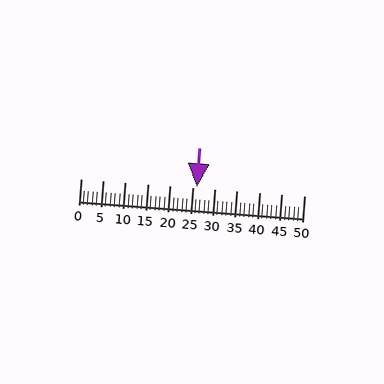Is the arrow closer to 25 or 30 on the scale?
The arrow is closer to 25.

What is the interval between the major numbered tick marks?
The major tick marks are spaced 5 units apart.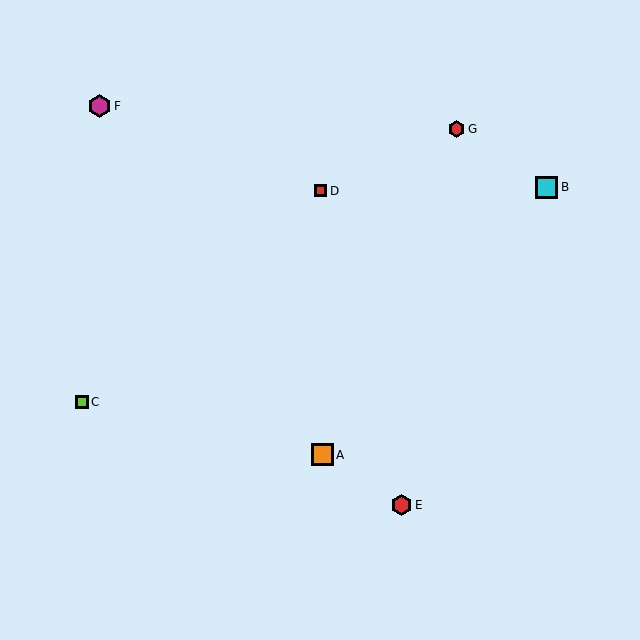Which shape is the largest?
The magenta hexagon (labeled F) is the largest.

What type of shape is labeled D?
Shape D is a red square.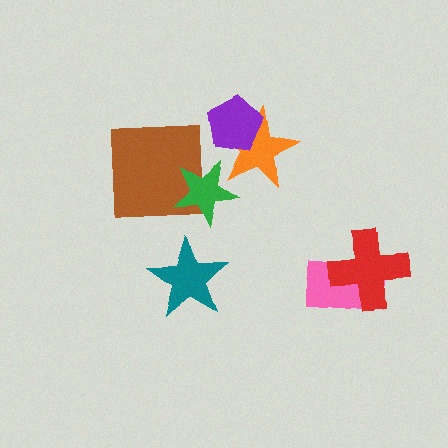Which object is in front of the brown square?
The green star is in front of the brown square.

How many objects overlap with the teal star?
0 objects overlap with the teal star.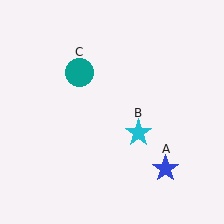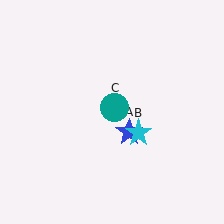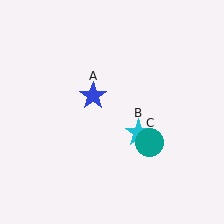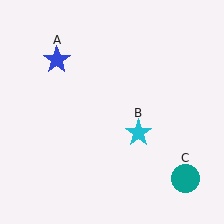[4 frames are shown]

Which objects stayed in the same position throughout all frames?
Cyan star (object B) remained stationary.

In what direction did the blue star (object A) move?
The blue star (object A) moved up and to the left.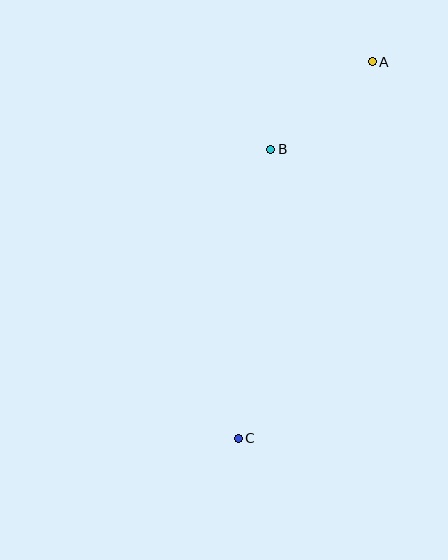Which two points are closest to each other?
Points A and B are closest to each other.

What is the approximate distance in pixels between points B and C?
The distance between B and C is approximately 291 pixels.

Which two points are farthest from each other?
Points A and C are farthest from each other.